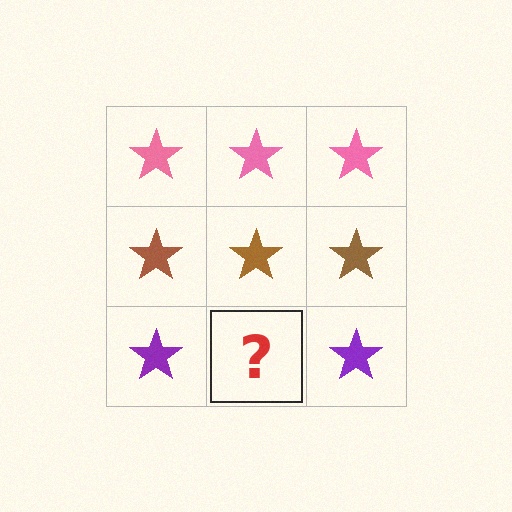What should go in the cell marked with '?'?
The missing cell should contain a purple star.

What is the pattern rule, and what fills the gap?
The rule is that each row has a consistent color. The gap should be filled with a purple star.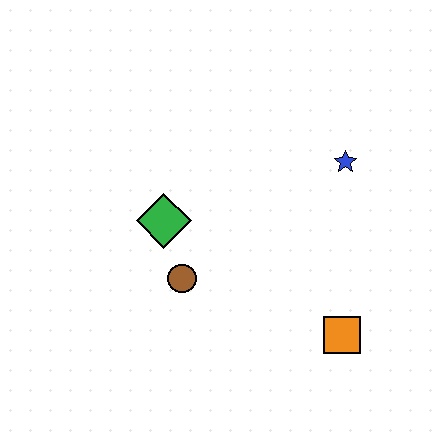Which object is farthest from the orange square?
The green diamond is farthest from the orange square.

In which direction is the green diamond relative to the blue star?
The green diamond is to the left of the blue star.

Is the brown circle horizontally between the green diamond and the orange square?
Yes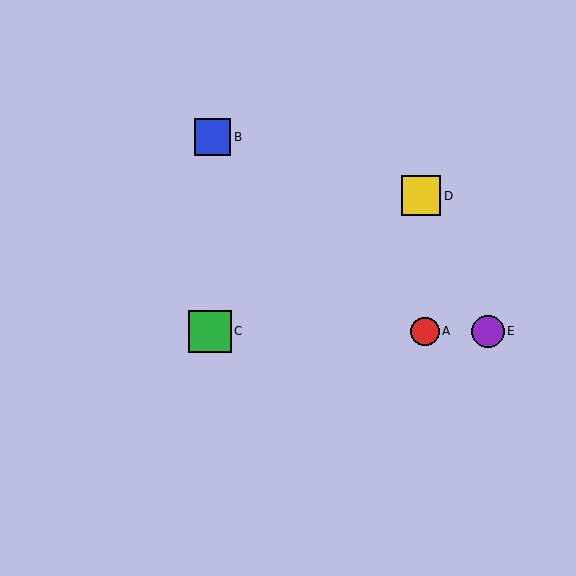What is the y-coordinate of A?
Object A is at y≈332.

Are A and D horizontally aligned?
No, A is at y≈332 and D is at y≈196.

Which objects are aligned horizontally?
Objects A, C, E are aligned horizontally.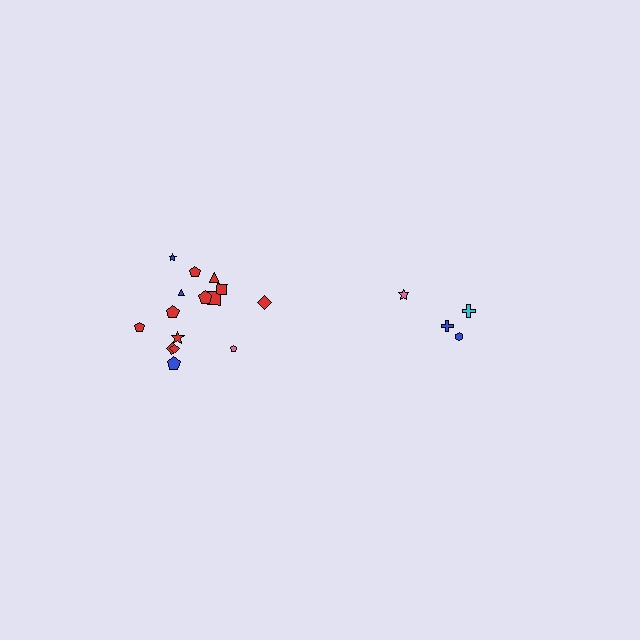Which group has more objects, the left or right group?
The left group.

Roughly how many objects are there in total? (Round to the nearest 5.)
Roughly 20 objects in total.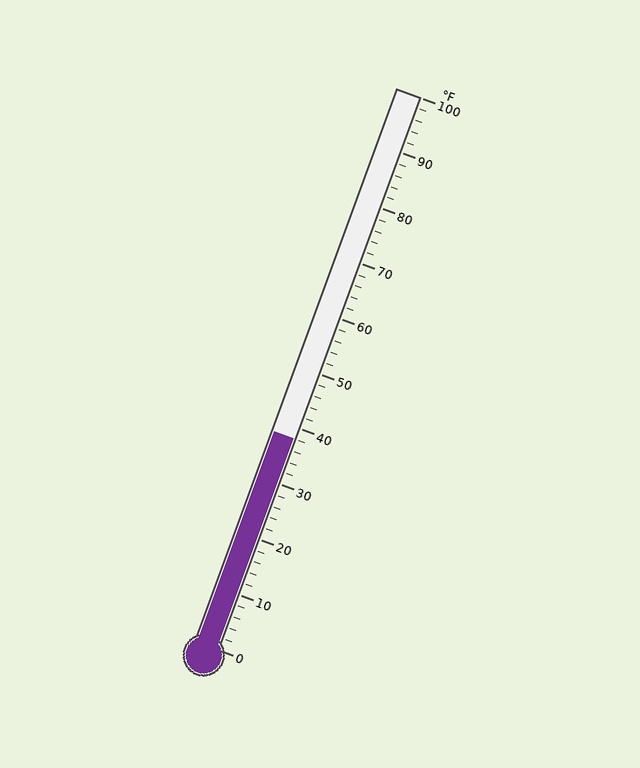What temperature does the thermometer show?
The thermometer shows approximately 38°F.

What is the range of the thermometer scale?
The thermometer scale ranges from 0°F to 100°F.